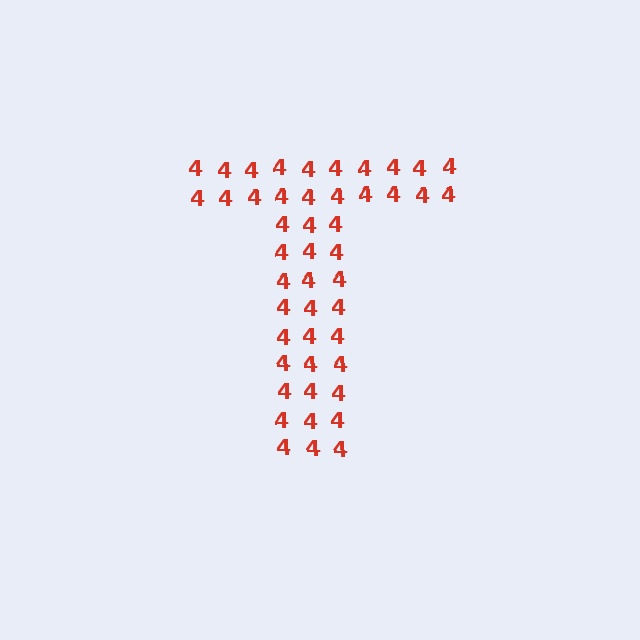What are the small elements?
The small elements are digit 4's.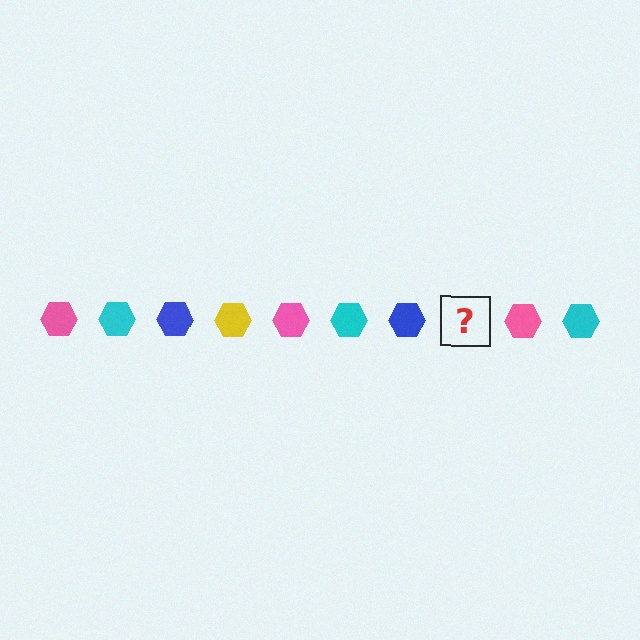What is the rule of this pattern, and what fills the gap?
The rule is that the pattern cycles through pink, cyan, blue, yellow hexagons. The gap should be filled with a yellow hexagon.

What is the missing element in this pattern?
The missing element is a yellow hexagon.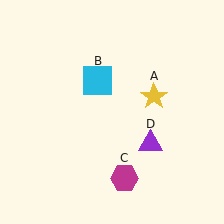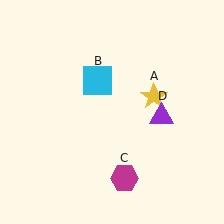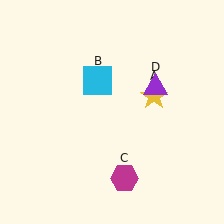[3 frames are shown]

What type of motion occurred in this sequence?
The purple triangle (object D) rotated counterclockwise around the center of the scene.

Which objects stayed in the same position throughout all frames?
Yellow star (object A) and cyan square (object B) and magenta hexagon (object C) remained stationary.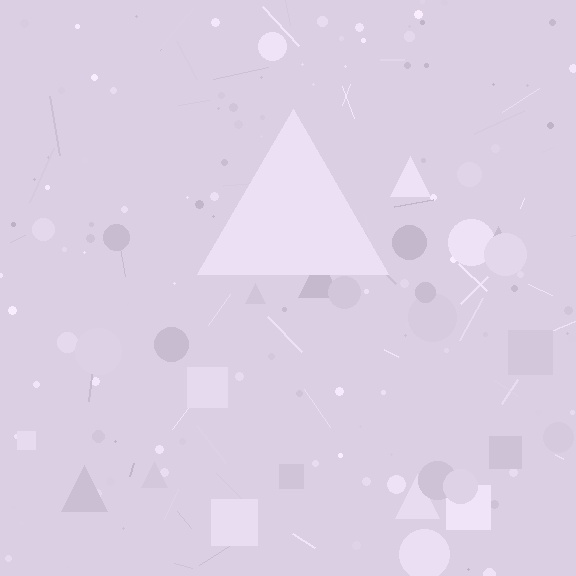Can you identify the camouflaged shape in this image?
The camouflaged shape is a triangle.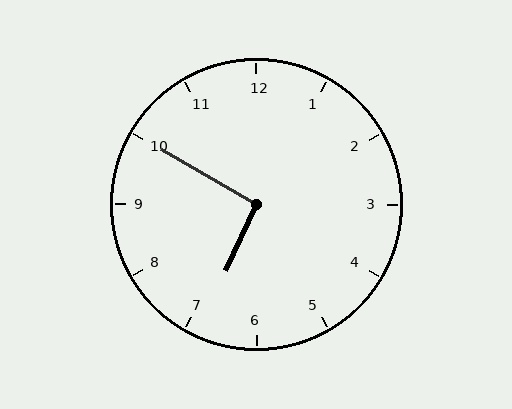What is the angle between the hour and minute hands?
Approximately 95 degrees.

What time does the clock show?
6:50.